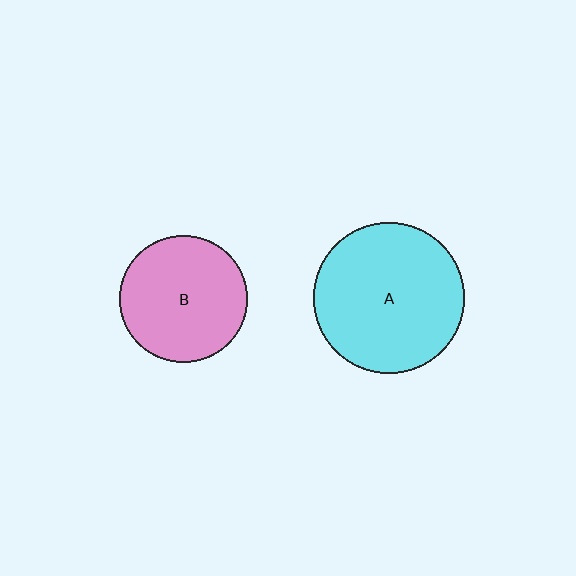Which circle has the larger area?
Circle A (cyan).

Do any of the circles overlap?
No, none of the circles overlap.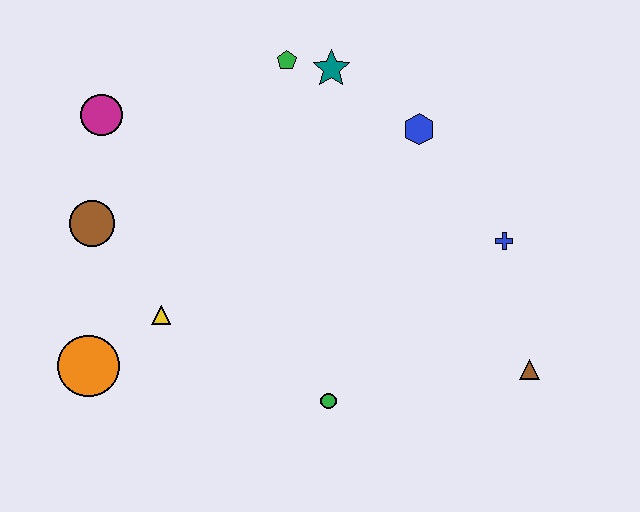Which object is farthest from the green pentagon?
The brown triangle is farthest from the green pentagon.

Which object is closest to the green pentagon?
The teal star is closest to the green pentagon.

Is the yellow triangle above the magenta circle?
No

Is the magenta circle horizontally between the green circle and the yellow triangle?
No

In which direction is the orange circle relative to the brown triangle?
The orange circle is to the left of the brown triangle.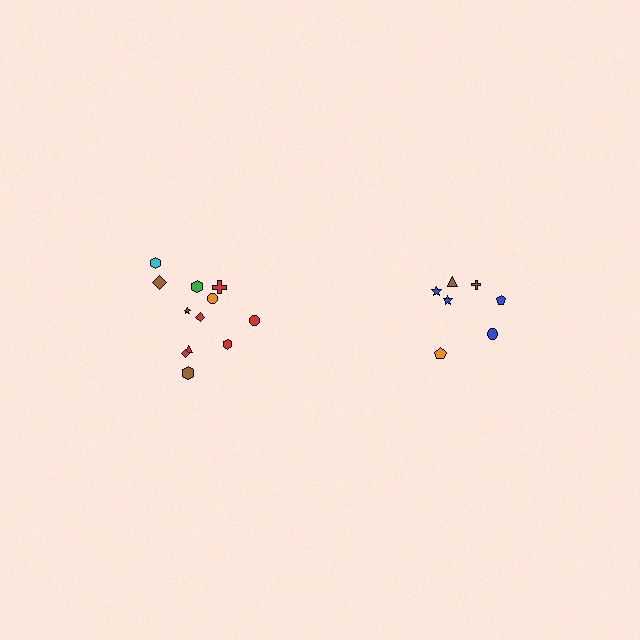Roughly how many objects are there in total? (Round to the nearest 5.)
Roughly 20 objects in total.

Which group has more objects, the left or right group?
The left group.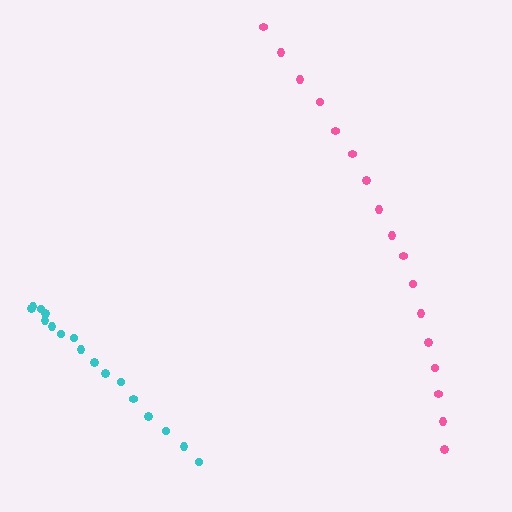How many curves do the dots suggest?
There are 2 distinct paths.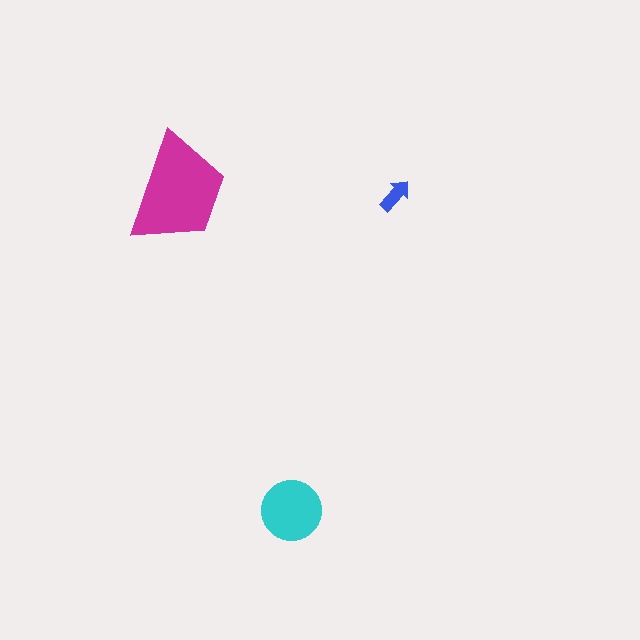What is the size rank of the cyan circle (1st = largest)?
2nd.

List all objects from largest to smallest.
The magenta trapezoid, the cyan circle, the blue arrow.